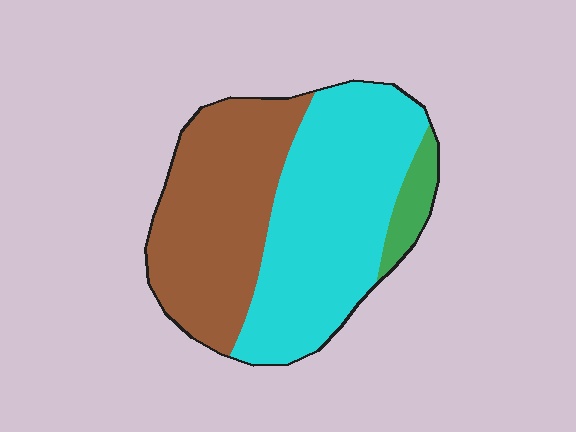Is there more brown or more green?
Brown.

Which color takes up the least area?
Green, at roughly 5%.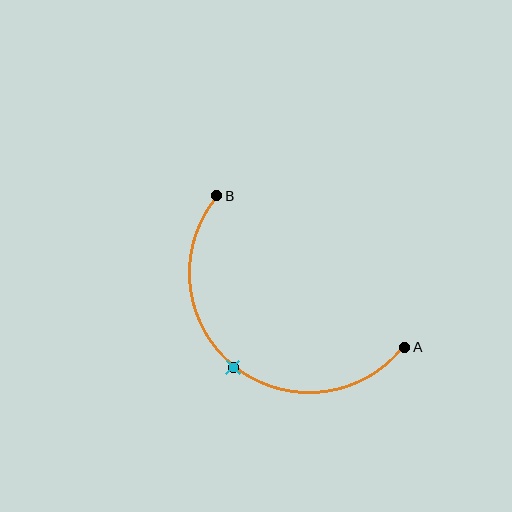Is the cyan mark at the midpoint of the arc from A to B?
Yes. The cyan mark lies on the arc at equal arc-length from both A and B — it is the arc midpoint.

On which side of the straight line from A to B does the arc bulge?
The arc bulges below and to the left of the straight line connecting A and B.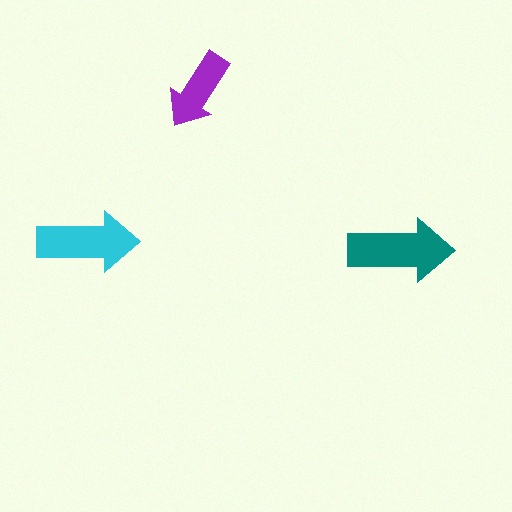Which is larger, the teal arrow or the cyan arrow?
The teal one.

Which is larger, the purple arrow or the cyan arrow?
The cyan one.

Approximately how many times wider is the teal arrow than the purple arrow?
About 1.5 times wider.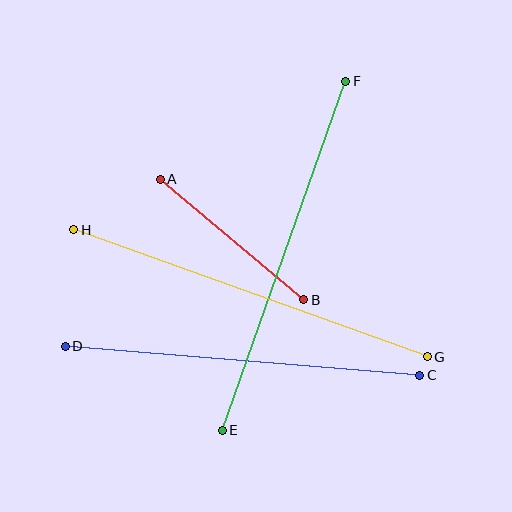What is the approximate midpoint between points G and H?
The midpoint is at approximately (250, 293) pixels.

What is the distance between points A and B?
The distance is approximately 187 pixels.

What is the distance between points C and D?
The distance is approximately 356 pixels.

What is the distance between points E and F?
The distance is approximately 370 pixels.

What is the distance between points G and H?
The distance is approximately 376 pixels.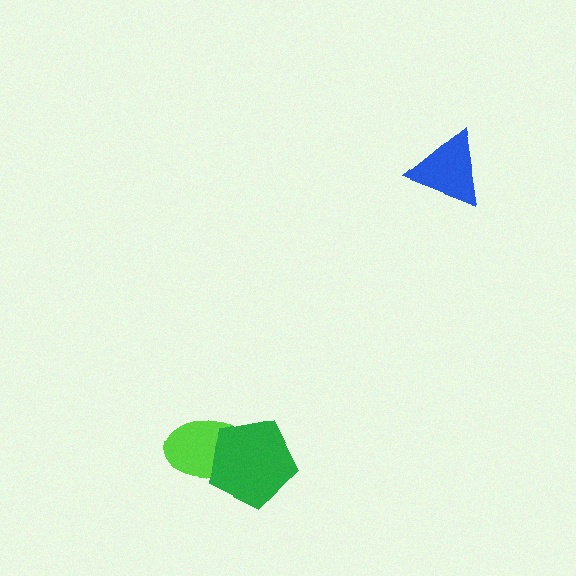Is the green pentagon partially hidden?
No, no other shape covers it.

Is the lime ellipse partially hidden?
Yes, it is partially covered by another shape.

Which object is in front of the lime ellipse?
The green pentagon is in front of the lime ellipse.